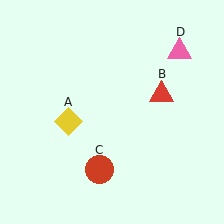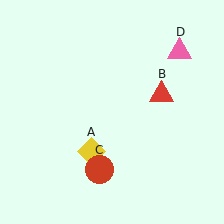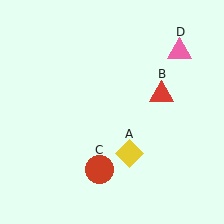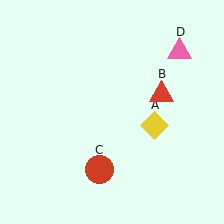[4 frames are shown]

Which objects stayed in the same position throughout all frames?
Red triangle (object B) and red circle (object C) and pink triangle (object D) remained stationary.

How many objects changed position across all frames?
1 object changed position: yellow diamond (object A).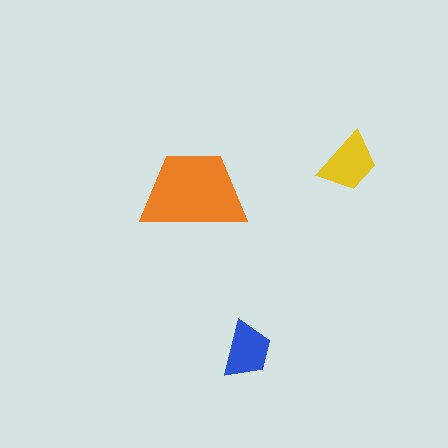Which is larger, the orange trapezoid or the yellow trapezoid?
The orange one.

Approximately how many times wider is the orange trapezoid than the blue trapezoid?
About 2 times wider.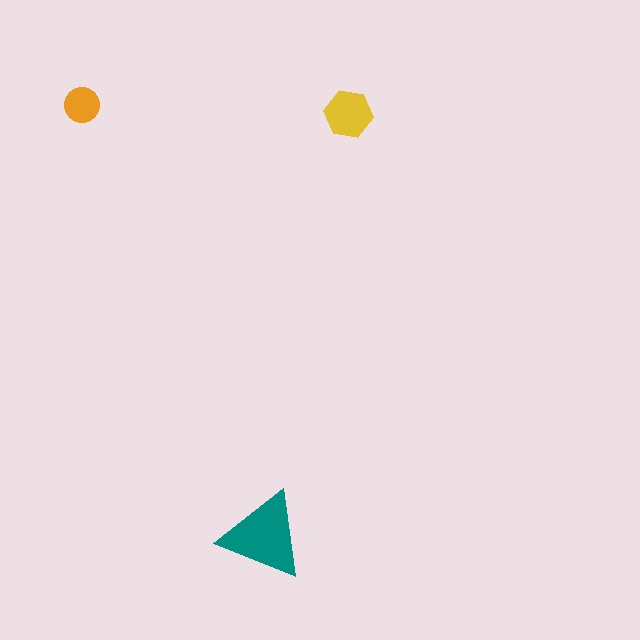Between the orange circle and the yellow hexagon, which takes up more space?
The yellow hexagon.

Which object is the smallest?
The orange circle.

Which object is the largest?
The teal triangle.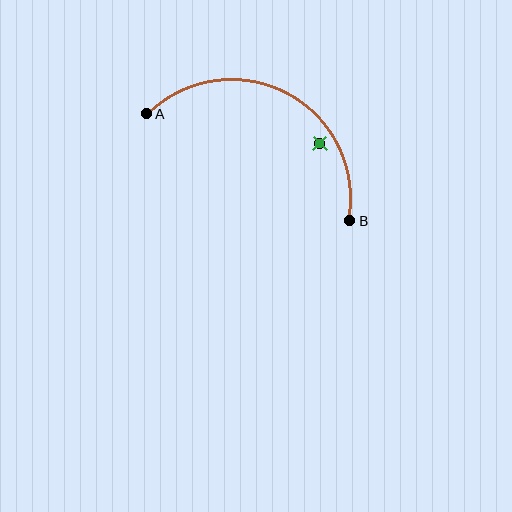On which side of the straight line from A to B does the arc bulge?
The arc bulges above the straight line connecting A and B.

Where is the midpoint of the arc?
The arc midpoint is the point on the curve farthest from the straight line joining A and B. It sits above that line.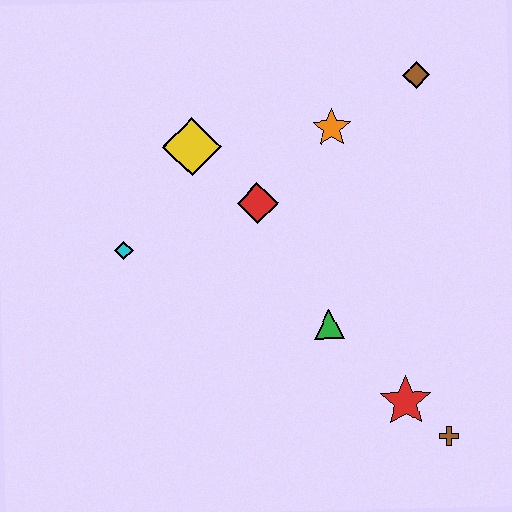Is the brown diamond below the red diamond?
No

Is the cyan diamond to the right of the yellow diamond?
No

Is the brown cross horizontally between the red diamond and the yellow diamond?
No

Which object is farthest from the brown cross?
The yellow diamond is farthest from the brown cross.